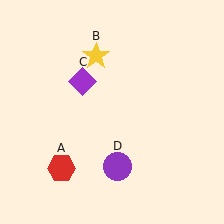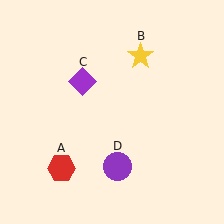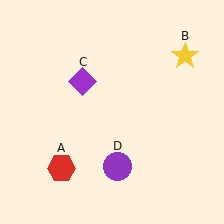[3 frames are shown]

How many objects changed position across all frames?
1 object changed position: yellow star (object B).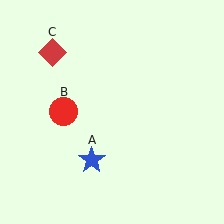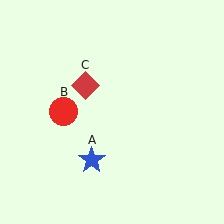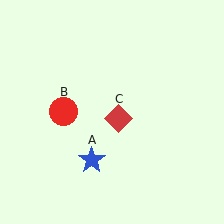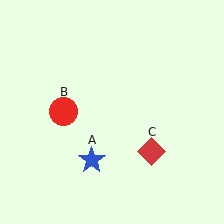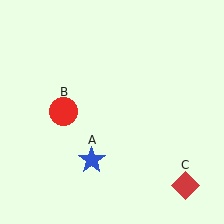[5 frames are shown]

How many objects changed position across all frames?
1 object changed position: red diamond (object C).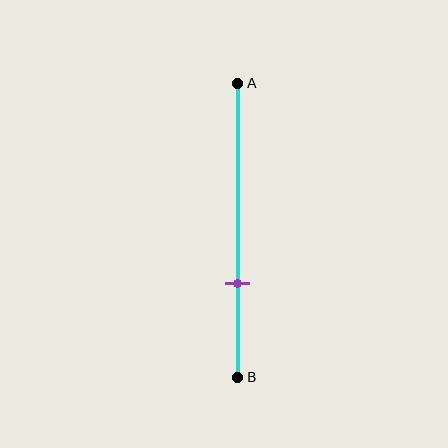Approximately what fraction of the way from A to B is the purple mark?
The purple mark is approximately 70% of the way from A to B.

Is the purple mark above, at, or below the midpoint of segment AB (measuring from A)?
The purple mark is below the midpoint of segment AB.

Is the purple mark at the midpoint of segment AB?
No, the mark is at about 70% from A, not at the 50% midpoint.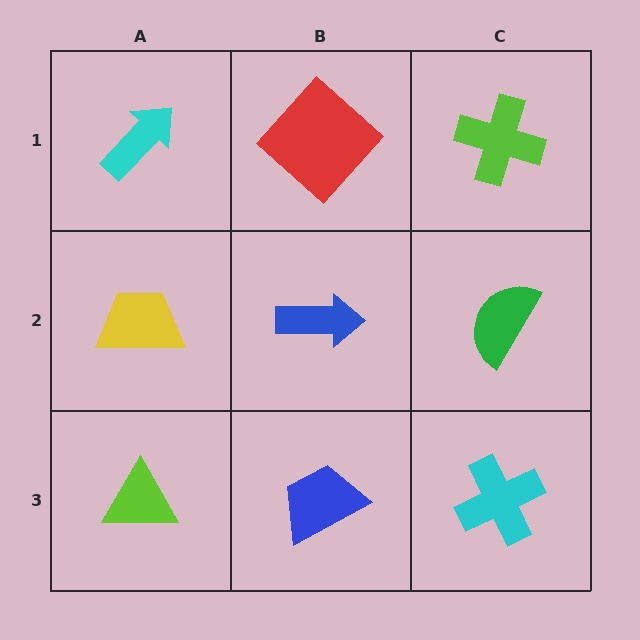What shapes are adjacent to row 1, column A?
A yellow trapezoid (row 2, column A), a red diamond (row 1, column B).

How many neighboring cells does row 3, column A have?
2.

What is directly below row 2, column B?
A blue trapezoid.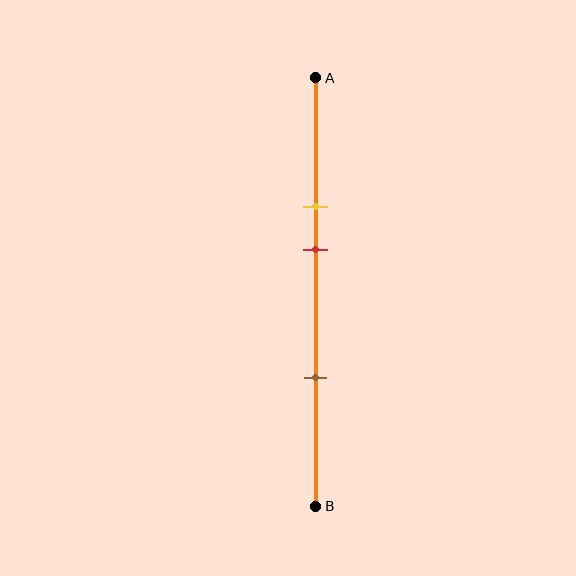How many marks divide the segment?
There are 3 marks dividing the segment.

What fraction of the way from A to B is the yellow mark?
The yellow mark is approximately 30% (0.3) of the way from A to B.